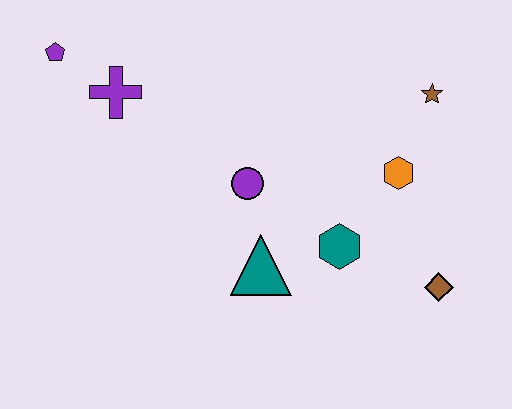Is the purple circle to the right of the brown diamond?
No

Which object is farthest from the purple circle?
The purple pentagon is farthest from the purple circle.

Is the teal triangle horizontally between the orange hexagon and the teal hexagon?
No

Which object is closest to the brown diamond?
The teal hexagon is closest to the brown diamond.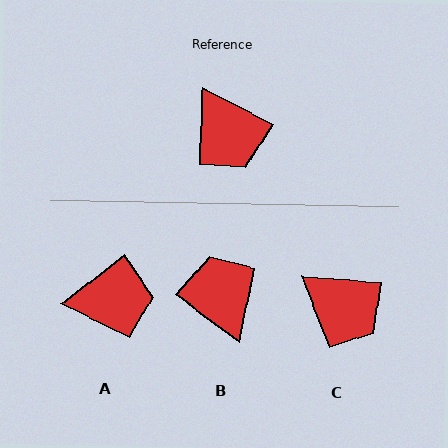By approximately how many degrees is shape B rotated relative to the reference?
Approximately 170 degrees counter-clockwise.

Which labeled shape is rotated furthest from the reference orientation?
B, about 170 degrees away.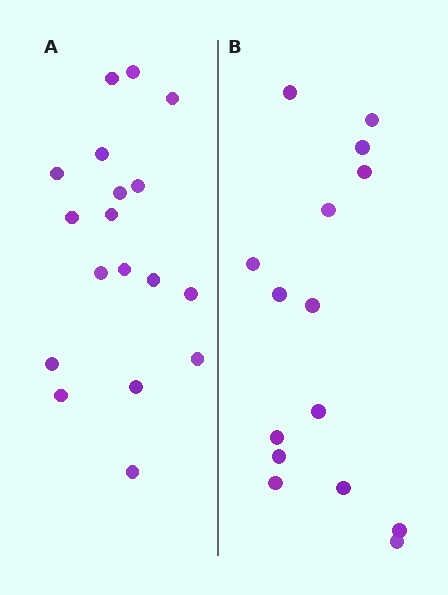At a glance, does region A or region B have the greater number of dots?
Region A (the left region) has more dots.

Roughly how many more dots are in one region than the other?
Region A has just a few more — roughly 2 or 3 more dots than region B.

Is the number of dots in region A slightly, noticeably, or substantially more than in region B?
Region A has only slightly more — the two regions are fairly close. The ratio is roughly 1.2 to 1.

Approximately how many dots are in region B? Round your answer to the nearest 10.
About 20 dots. (The exact count is 15, which rounds to 20.)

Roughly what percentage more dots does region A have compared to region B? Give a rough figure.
About 20% more.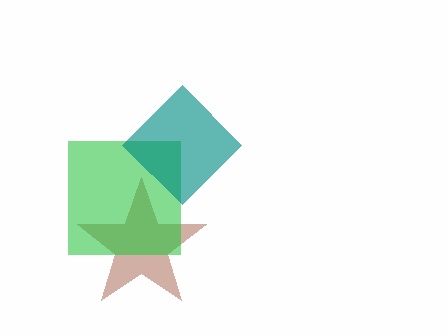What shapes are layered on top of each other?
The layered shapes are: a brown star, a green square, a teal diamond.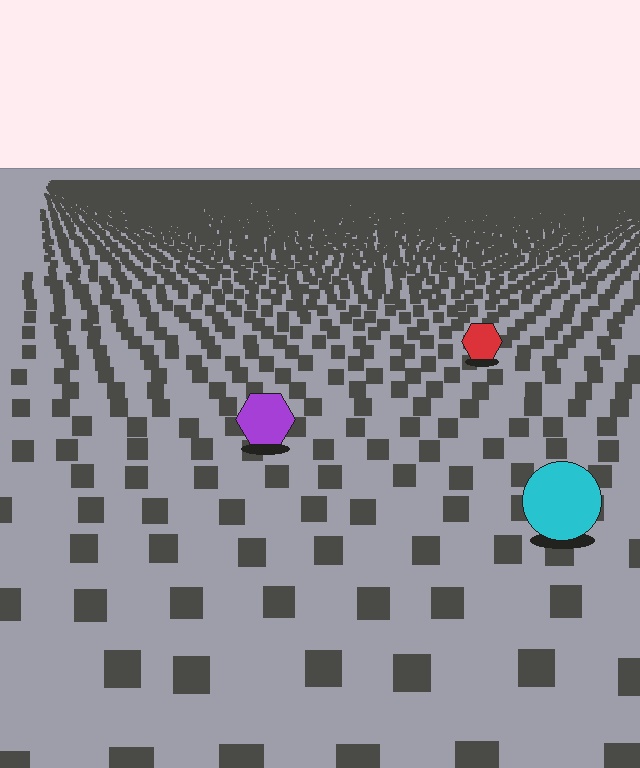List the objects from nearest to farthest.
From nearest to farthest: the cyan circle, the purple hexagon, the red hexagon.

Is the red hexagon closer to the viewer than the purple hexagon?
No. The purple hexagon is closer — you can tell from the texture gradient: the ground texture is coarser near it.